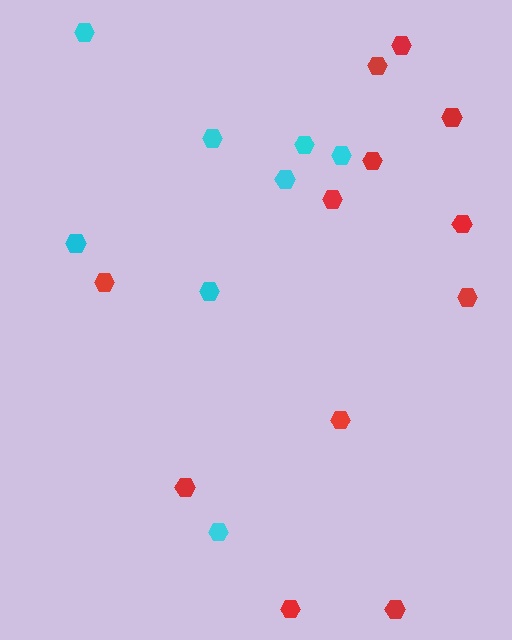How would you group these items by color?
There are 2 groups: one group of cyan hexagons (8) and one group of red hexagons (12).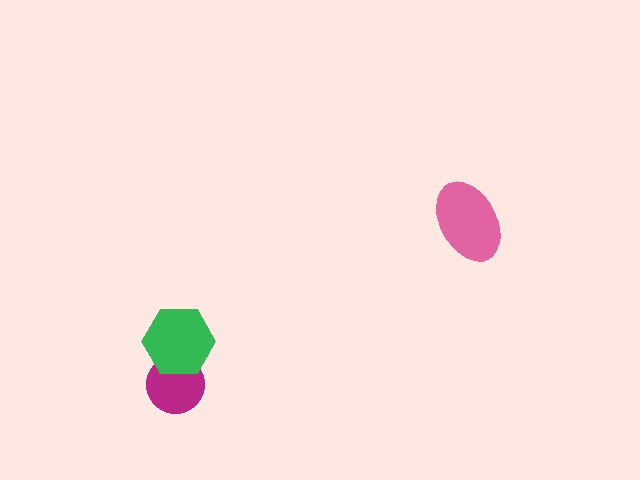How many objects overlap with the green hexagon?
1 object overlaps with the green hexagon.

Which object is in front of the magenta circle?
The green hexagon is in front of the magenta circle.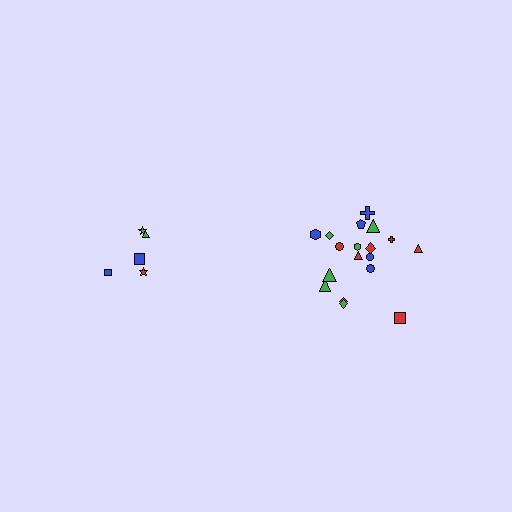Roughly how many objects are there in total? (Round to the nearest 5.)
Roughly 25 objects in total.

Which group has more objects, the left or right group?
The right group.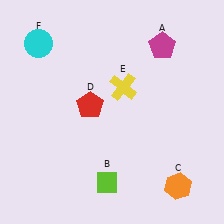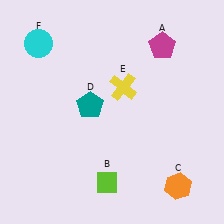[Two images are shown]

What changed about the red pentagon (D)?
In Image 1, D is red. In Image 2, it changed to teal.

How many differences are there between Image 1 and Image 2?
There is 1 difference between the two images.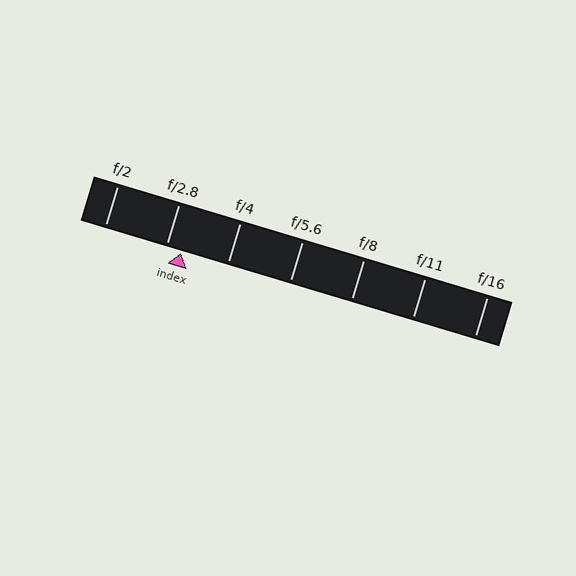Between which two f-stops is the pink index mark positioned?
The index mark is between f/2.8 and f/4.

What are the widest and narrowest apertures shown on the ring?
The widest aperture shown is f/2 and the narrowest is f/16.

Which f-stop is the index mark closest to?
The index mark is closest to f/2.8.